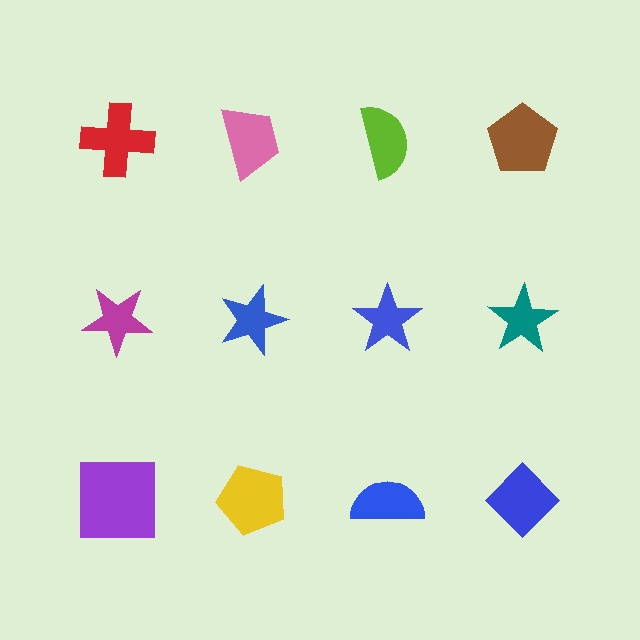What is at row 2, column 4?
A teal star.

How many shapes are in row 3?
4 shapes.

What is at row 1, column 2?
A pink trapezoid.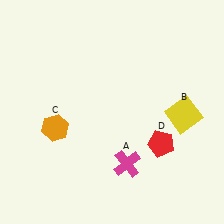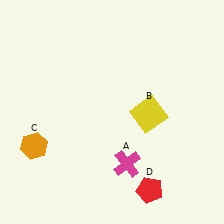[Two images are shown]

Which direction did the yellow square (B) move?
The yellow square (B) moved left.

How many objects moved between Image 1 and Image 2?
3 objects moved between the two images.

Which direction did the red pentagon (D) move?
The red pentagon (D) moved down.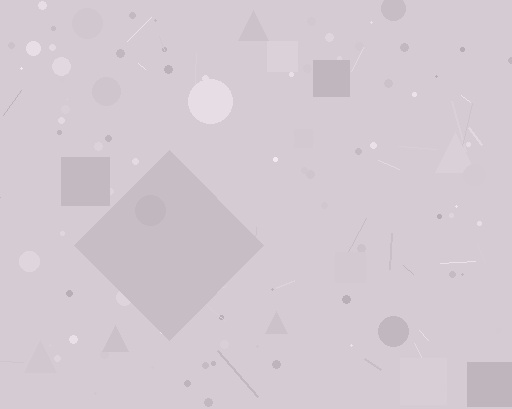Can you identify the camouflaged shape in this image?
The camouflaged shape is a diamond.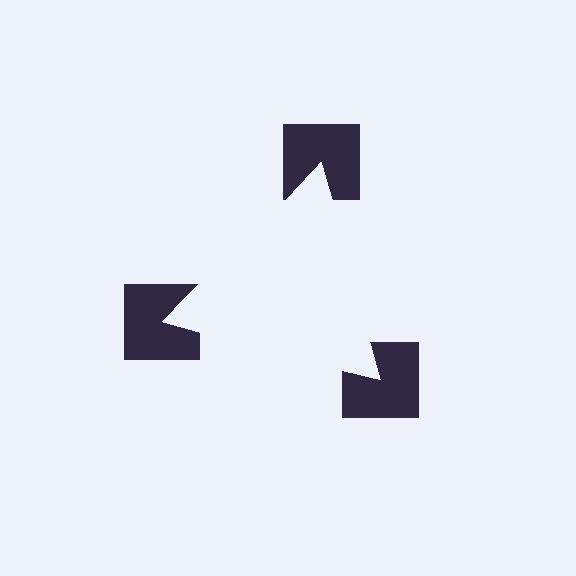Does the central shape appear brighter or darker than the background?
It typically appears slightly brighter than the background, even though no actual brightness change is drawn.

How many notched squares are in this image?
There are 3 — one at each vertex of the illusory triangle.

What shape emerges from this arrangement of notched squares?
An illusory triangle — its edges are inferred from the aligned wedge cuts in the notched squares, not physically drawn.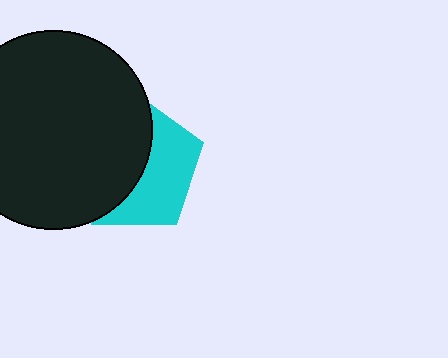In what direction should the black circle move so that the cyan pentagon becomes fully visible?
The black circle should move left. That is the shortest direction to clear the overlap and leave the cyan pentagon fully visible.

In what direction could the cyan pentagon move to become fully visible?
The cyan pentagon could move right. That would shift it out from behind the black circle entirely.